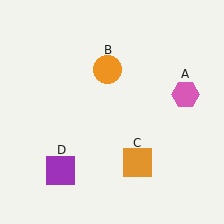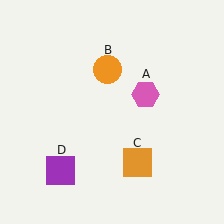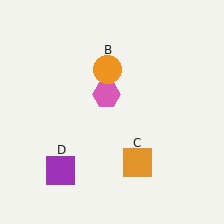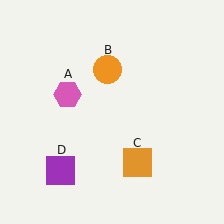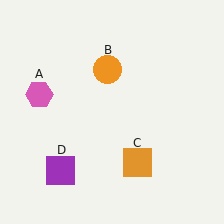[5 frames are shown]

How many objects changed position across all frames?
1 object changed position: pink hexagon (object A).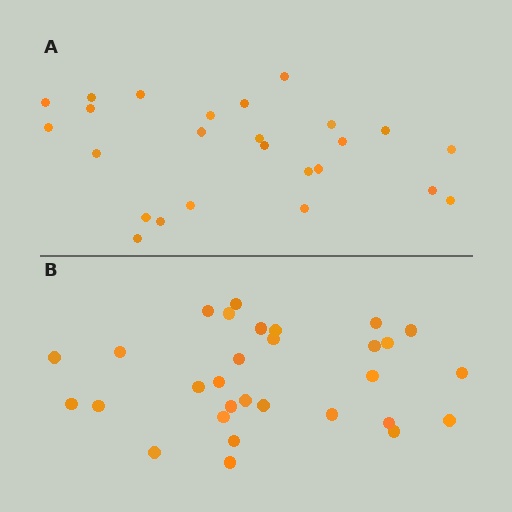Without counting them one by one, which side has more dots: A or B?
Region B (the bottom region) has more dots.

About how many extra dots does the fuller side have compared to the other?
Region B has about 5 more dots than region A.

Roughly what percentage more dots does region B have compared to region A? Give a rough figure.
About 20% more.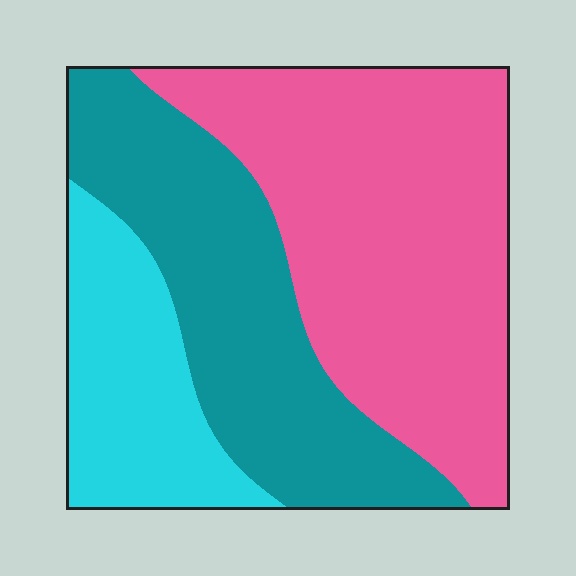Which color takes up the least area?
Cyan, at roughly 20%.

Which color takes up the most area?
Pink, at roughly 45%.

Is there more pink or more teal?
Pink.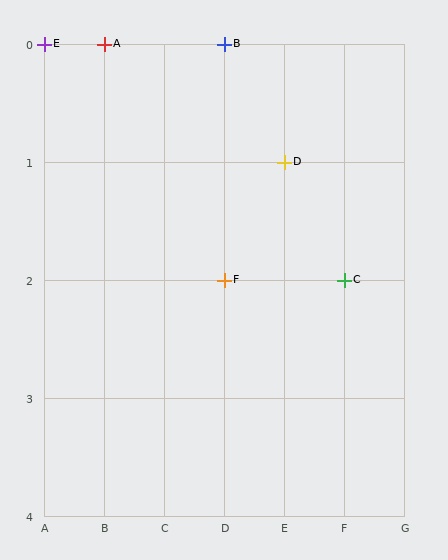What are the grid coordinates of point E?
Point E is at grid coordinates (A, 0).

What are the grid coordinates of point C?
Point C is at grid coordinates (F, 2).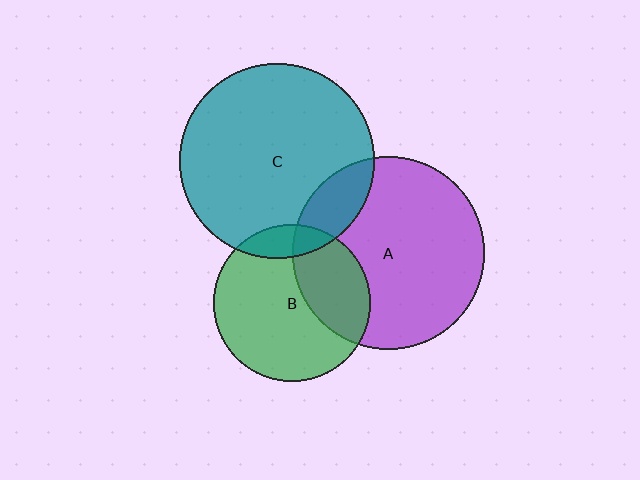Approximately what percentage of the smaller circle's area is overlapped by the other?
Approximately 15%.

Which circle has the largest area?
Circle C (teal).